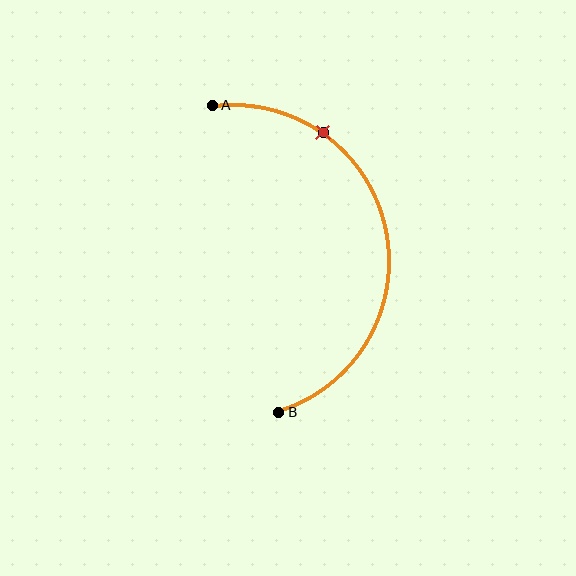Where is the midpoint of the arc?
The arc midpoint is the point on the curve farthest from the straight line joining A and B. It sits to the right of that line.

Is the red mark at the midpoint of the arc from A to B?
No. The red mark lies on the arc but is closer to endpoint A. The arc midpoint would be at the point on the curve equidistant along the arc from both A and B.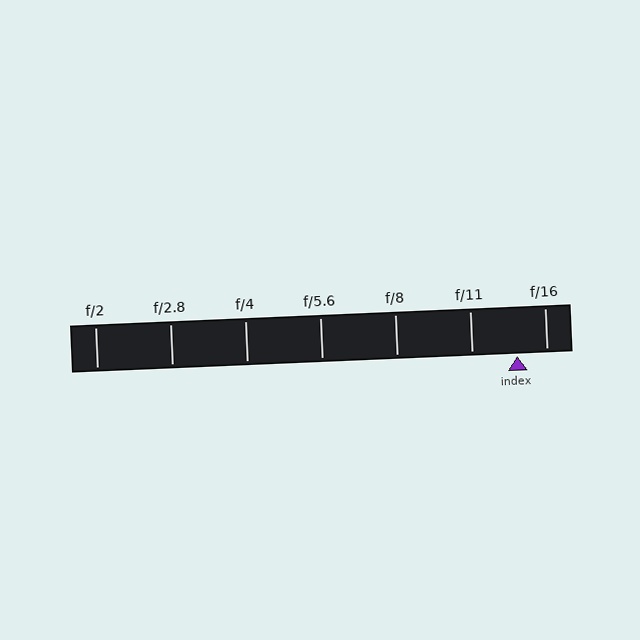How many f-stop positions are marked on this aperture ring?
There are 7 f-stop positions marked.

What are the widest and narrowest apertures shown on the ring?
The widest aperture shown is f/2 and the narrowest is f/16.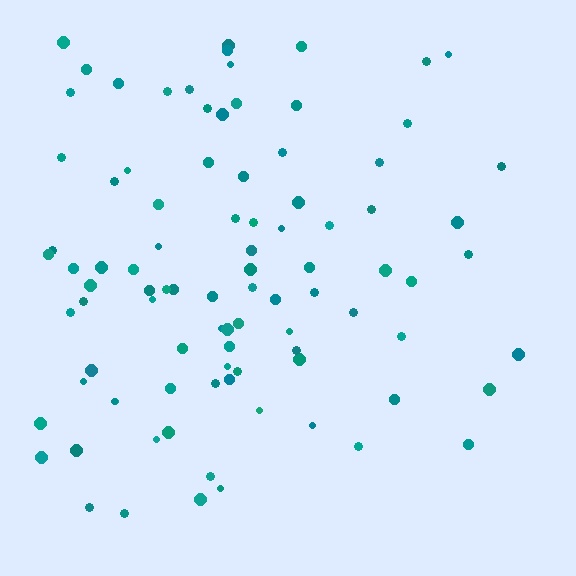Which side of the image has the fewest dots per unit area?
The right.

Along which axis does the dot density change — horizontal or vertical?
Horizontal.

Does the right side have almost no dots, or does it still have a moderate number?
Still a moderate number, just noticeably fewer than the left.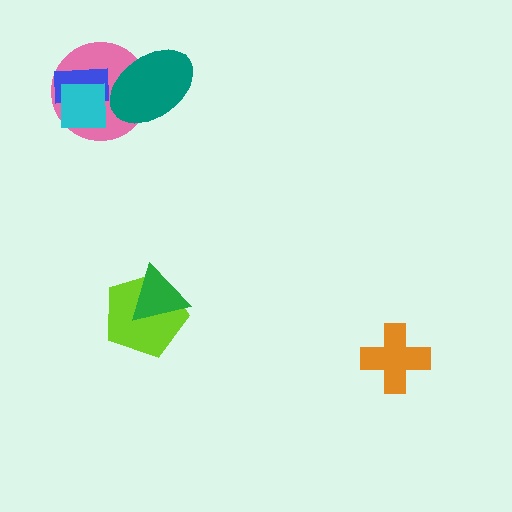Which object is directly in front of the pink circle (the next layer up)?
The blue rectangle is directly in front of the pink circle.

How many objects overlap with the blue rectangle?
2 objects overlap with the blue rectangle.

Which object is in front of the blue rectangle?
The cyan square is in front of the blue rectangle.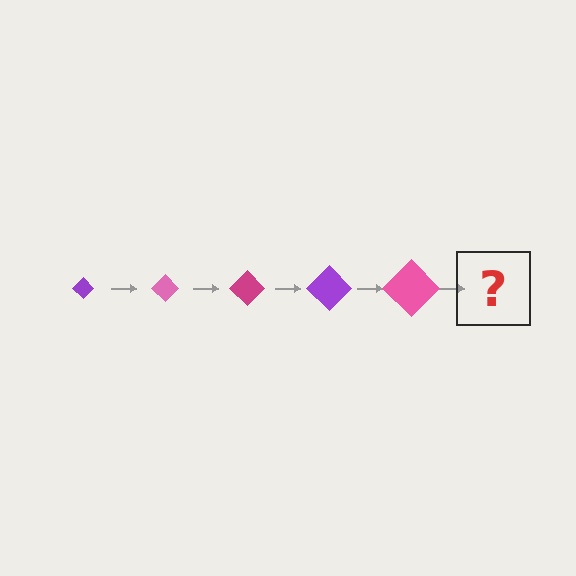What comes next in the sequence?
The next element should be a magenta diamond, larger than the previous one.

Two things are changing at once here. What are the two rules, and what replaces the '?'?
The two rules are that the diamond grows larger each step and the color cycles through purple, pink, and magenta. The '?' should be a magenta diamond, larger than the previous one.